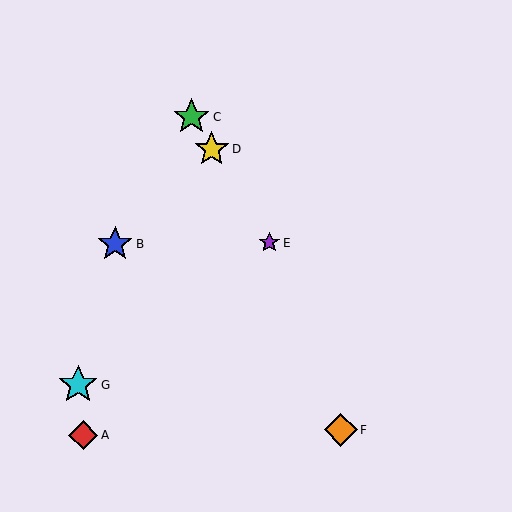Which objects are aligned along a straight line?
Objects C, D, E are aligned along a straight line.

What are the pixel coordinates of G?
Object G is at (78, 385).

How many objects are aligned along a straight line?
3 objects (C, D, E) are aligned along a straight line.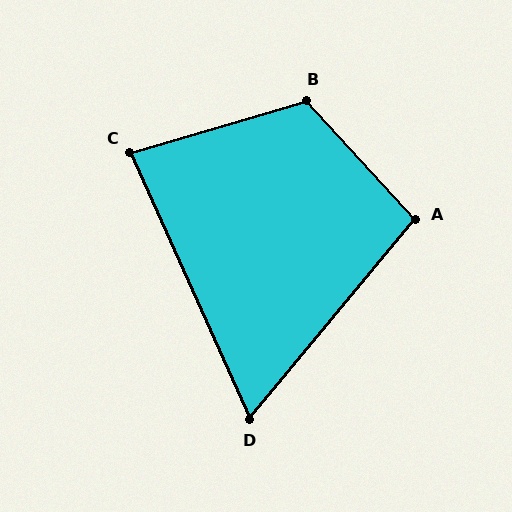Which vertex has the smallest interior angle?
D, at approximately 64 degrees.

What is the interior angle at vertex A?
Approximately 98 degrees (obtuse).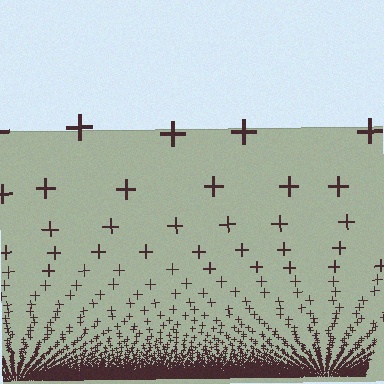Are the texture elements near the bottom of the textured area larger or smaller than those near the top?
Smaller. The gradient is inverted — elements near the bottom are smaller and denser.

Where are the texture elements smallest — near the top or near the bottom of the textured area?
Near the bottom.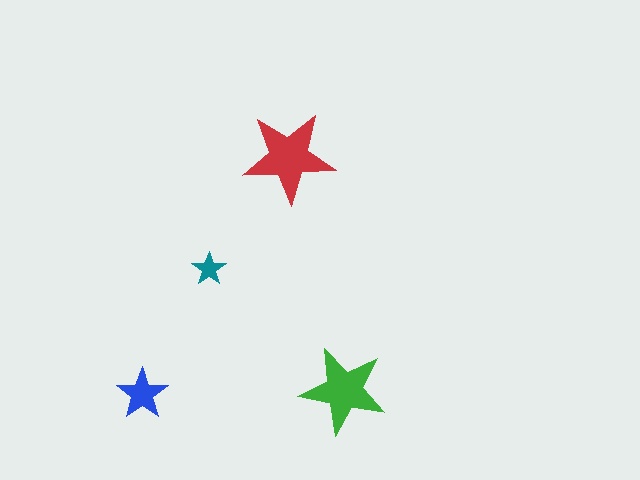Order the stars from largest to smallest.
the red one, the green one, the blue one, the teal one.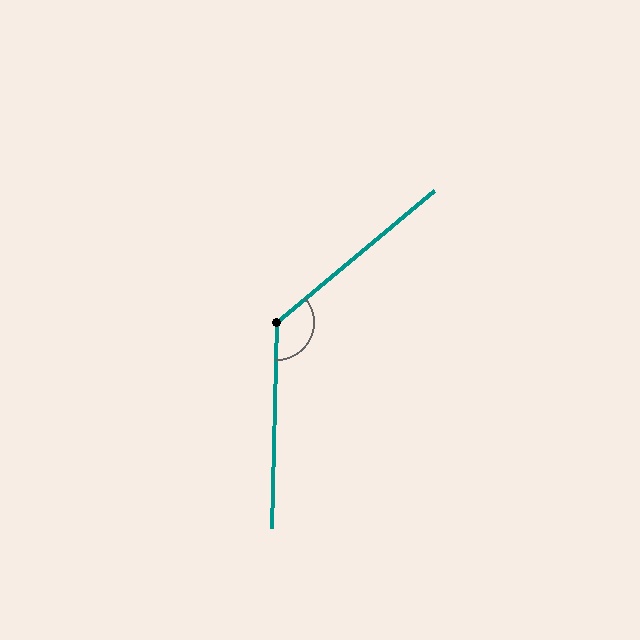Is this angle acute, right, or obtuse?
It is obtuse.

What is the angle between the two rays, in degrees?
Approximately 131 degrees.